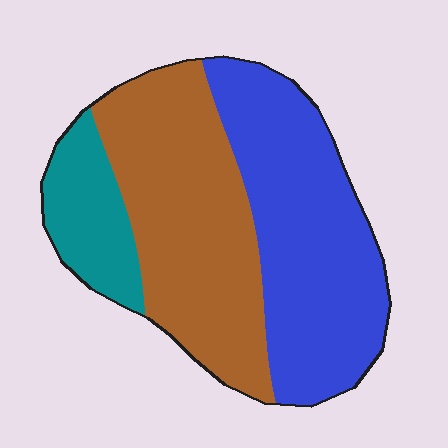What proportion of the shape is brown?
Brown takes up about two fifths (2/5) of the shape.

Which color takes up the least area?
Teal, at roughly 15%.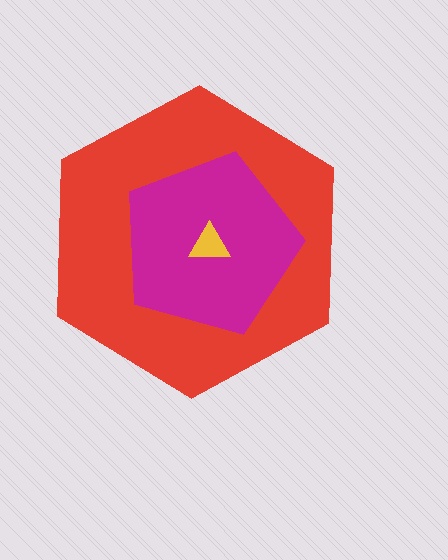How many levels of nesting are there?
3.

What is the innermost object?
The yellow triangle.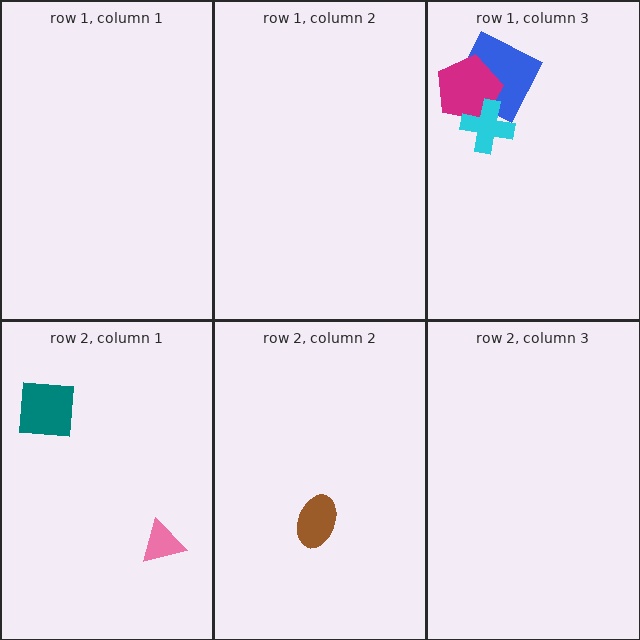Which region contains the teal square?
The row 2, column 1 region.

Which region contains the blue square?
The row 1, column 3 region.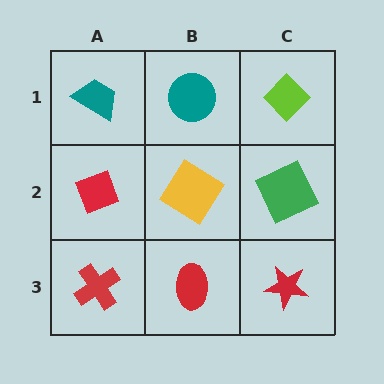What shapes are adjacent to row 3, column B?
A yellow diamond (row 2, column B), a red cross (row 3, column A), a red star (row 3, column C).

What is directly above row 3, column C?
A green square.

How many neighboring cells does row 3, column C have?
2.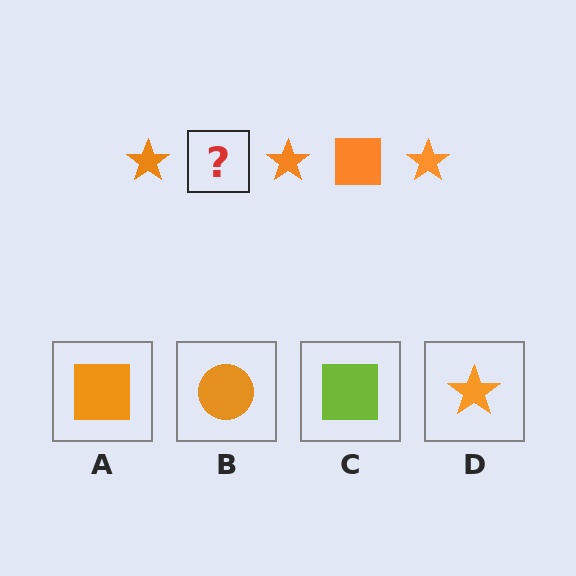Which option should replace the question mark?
Option A.